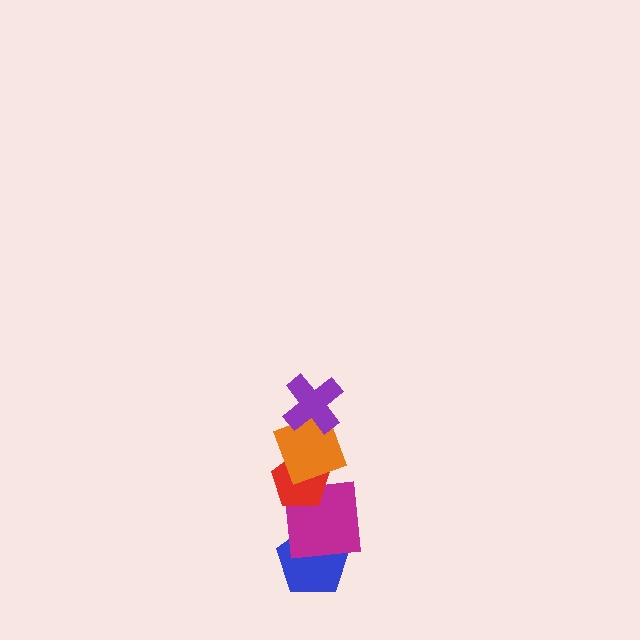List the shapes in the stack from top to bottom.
From top to bottom: the purple cross, the orange square, the red pentagon, the magenta square, the blue pentagon.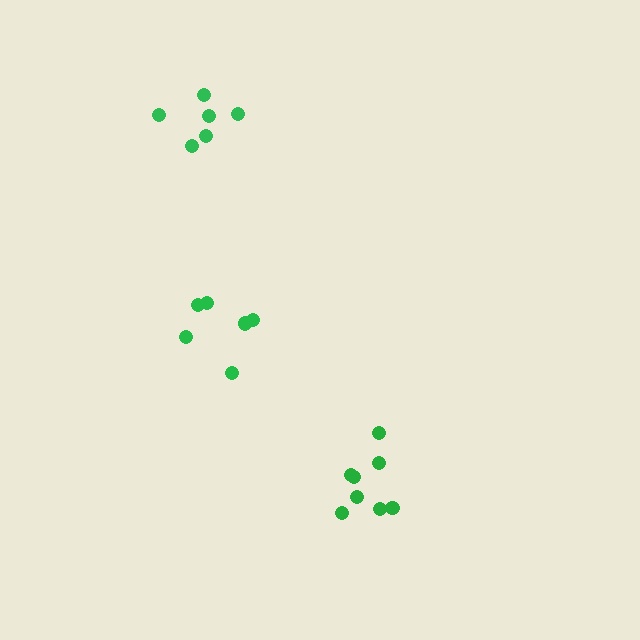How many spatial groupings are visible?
There are 3 spatial groupings.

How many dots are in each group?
Group 1: 6 dots, Group 2: 6 dots, Group 3: 8 dots (20 total).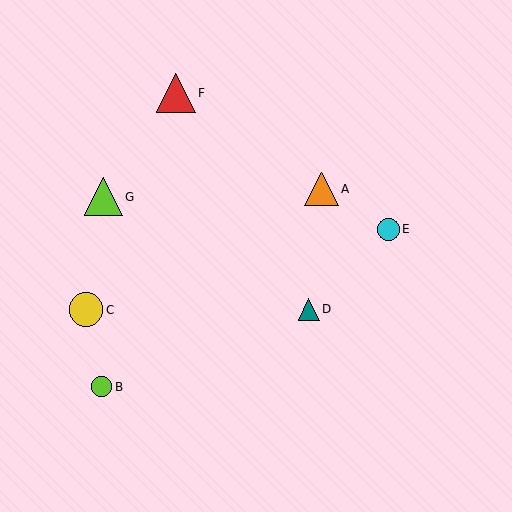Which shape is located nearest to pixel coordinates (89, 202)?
The lime triangle (labeled G) at (103, 197) is nearest to that location.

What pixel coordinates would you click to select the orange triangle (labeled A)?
Click at (321, 189) to select the orange triangle A.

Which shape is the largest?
The red triangle (labeled F) is the largest.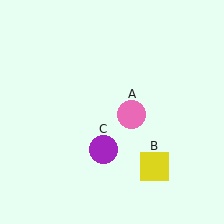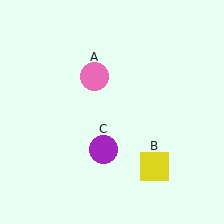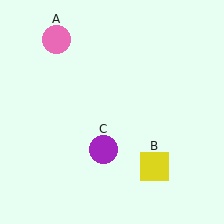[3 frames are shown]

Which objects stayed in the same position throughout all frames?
Yellow square (object B) and purple circle (object C) remained stationary.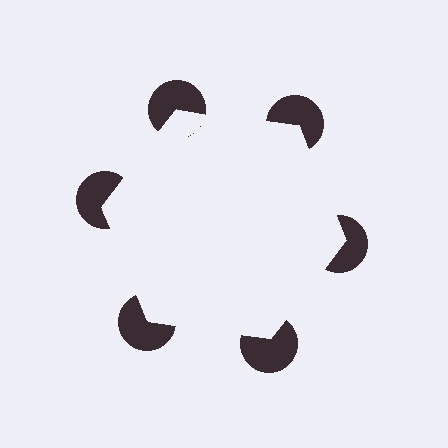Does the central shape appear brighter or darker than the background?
It typically appears slightly brighter than the background, even though no actual brightness change is drawn.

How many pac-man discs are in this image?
There are 6 — one at each vertex of the illusory hexagon.